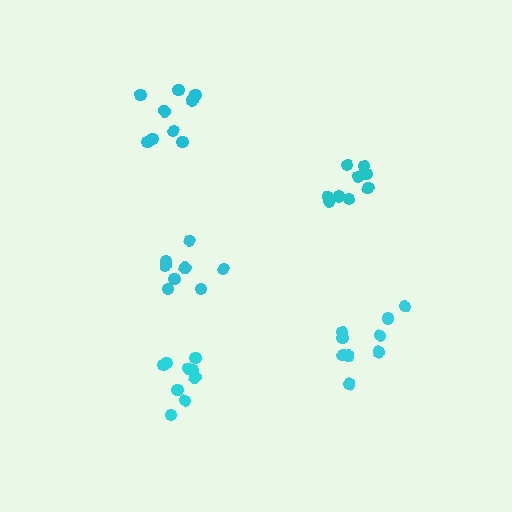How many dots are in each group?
Group 1: 8 dots, Group 2: 9 dots, Group 3: 9 dots, Group 4: 10 dots, Group 5: 9 dots (45 total).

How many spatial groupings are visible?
There are 5 spatial groupings.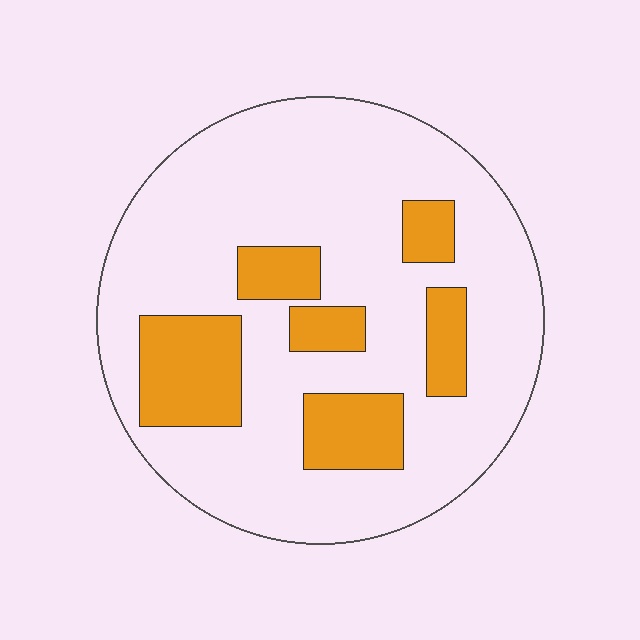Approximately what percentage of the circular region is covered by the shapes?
Approximately 20%.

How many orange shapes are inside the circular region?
6.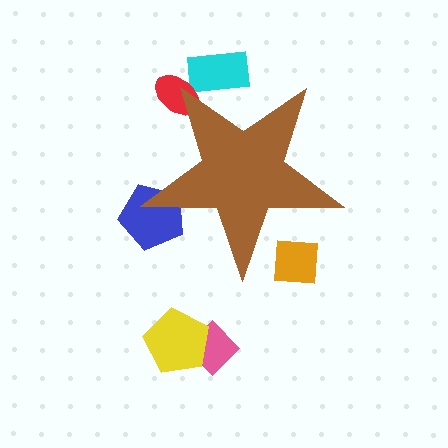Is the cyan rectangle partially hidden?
Yes, the cyan rectangle is partially hidden behind the brown star.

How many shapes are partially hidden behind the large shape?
4 shapes are partially hidden.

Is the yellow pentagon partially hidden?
No, the yellow pentagon is fully visible.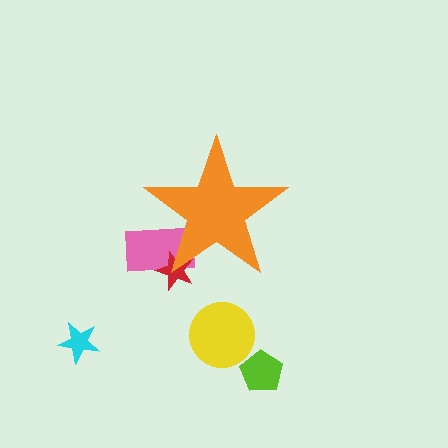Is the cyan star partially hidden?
No, the cyan star is fully visible.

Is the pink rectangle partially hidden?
Yes, the pink rectangle is partially hidden behind the orange star.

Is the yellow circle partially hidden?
No, the yellow circle is fully visible.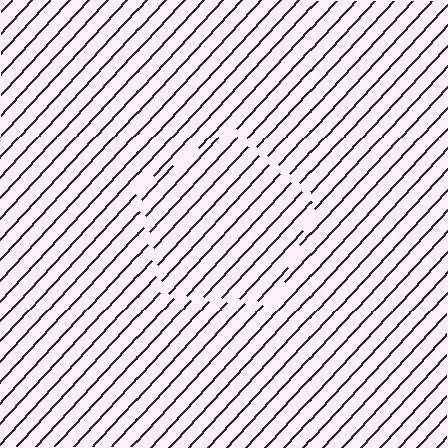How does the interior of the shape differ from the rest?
The interior of the shape contains the same grating, shifted by half a period — the contour is defined by the phase discontinuity where line-ends from the inner and outer gratings abut.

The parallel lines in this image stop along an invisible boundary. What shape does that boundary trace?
An illusory pentagon. The interior of the shape contains the same grating, shifted by half a period — the contour is defined by the phase discontinuity where line-ends from the inner and outer gratings abut.